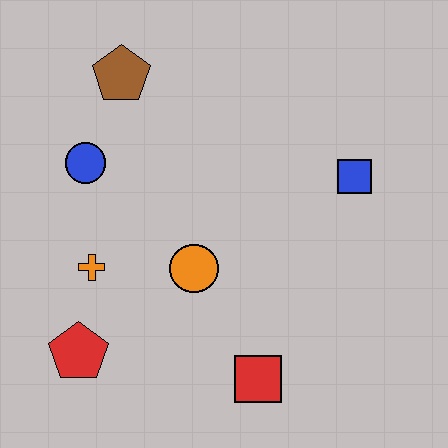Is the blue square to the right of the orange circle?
Yes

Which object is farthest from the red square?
The brown pentagon is farthest from the red square.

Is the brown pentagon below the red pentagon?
No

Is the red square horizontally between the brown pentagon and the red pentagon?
No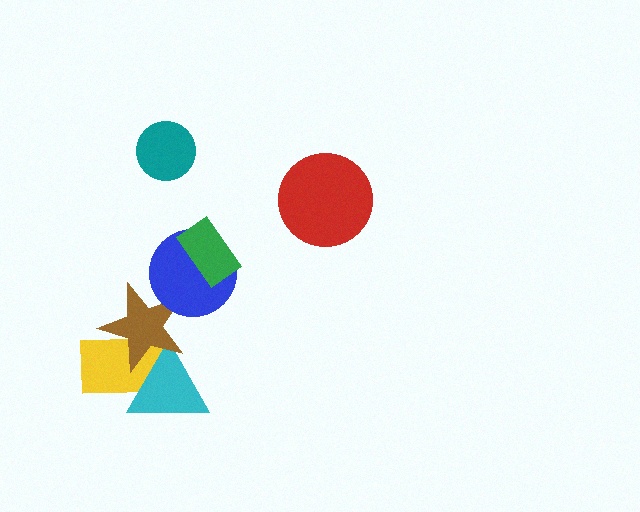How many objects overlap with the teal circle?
0 objects overlap with the teal circle.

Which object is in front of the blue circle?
The green rectangle is in front of the blue circle.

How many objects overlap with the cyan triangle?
2 objects overlap with the cyan triangle.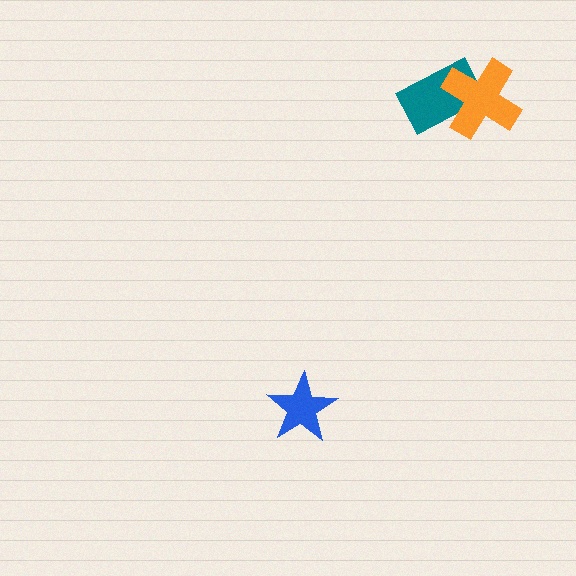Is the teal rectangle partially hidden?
Yes, it is partially covered by another shape.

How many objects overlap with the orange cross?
1 object overlaps with the orange cross.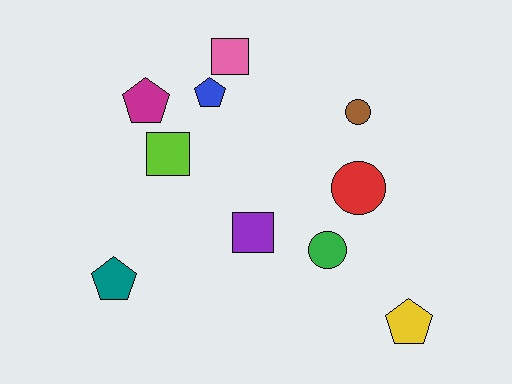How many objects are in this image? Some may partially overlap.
There are 10 objects.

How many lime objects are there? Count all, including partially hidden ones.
There is 1 lime object.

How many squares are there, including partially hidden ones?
There are 3 squares.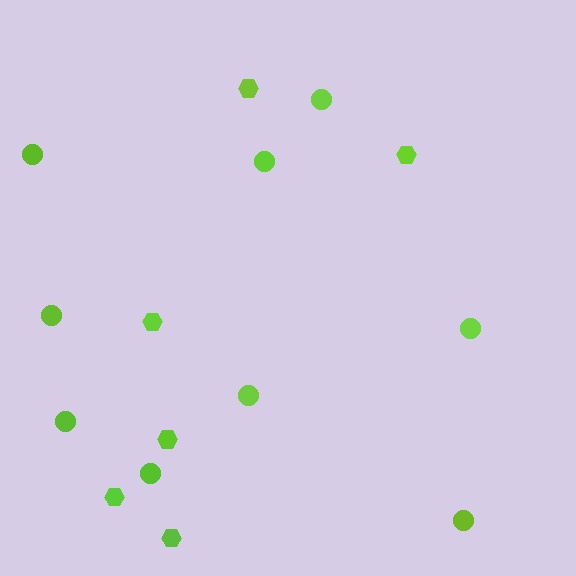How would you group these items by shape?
There are 2 groups: one group of circles (9) and one group of hexagons (6).